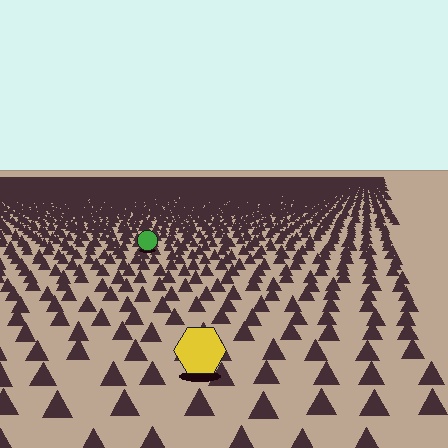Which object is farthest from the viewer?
The green circle is farthest from the viewer. It appears smaller and the ground texture around it is denser.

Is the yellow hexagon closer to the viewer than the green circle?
Yes. The yellow hexagon is closer — you can tell from the texture gradient: the ground texture is coarser near it.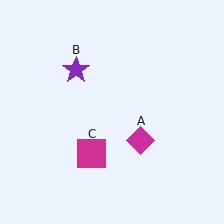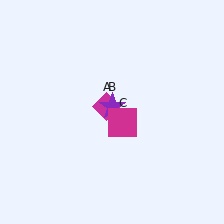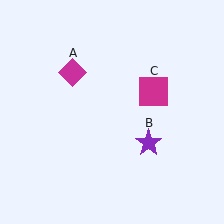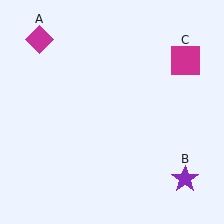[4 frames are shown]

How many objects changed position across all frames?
3 objects changed position: magenta diamond (object A), purple star (object B), magenta square (object C).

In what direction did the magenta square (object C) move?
The magenta square (object C) moved up and to the right.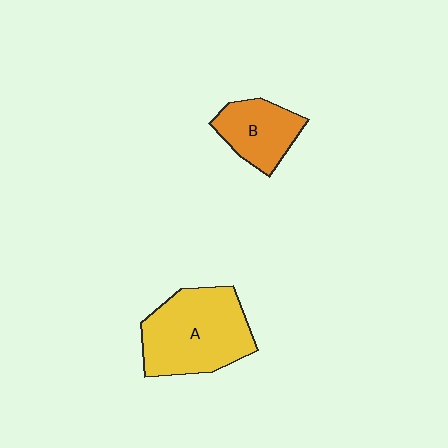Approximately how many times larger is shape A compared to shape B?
Approximately 1.8 times.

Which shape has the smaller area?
Shape B (orange).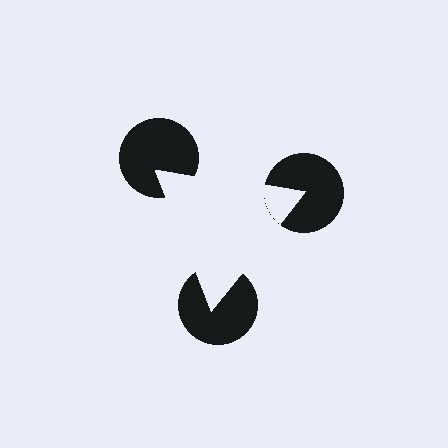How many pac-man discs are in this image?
There are 3 — one at each vertex of the illusory triangle.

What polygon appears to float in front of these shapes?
An illusory triangle — its edges are inferred from the aligned wedge cuts in the pac-man discs, not physically drawn.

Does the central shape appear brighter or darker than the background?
It typically appears slightly brighter than the background, even though no actual brightness change is drawn.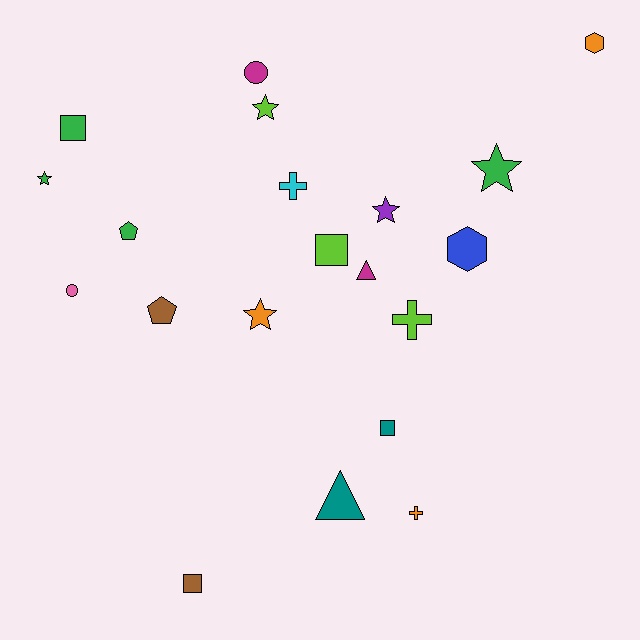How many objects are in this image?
There are 20 objects.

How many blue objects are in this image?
There is 1 blue object.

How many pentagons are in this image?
There are 2 pentagons.